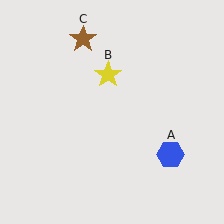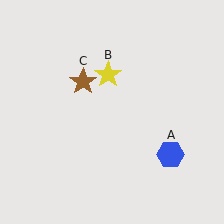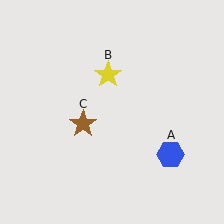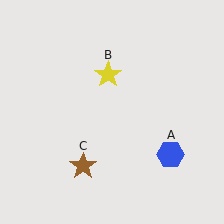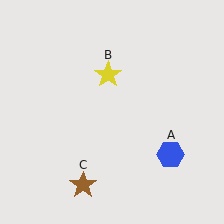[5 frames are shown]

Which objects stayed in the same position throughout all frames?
Blue hexagon (object A) and yellow star (object B) remained stationary.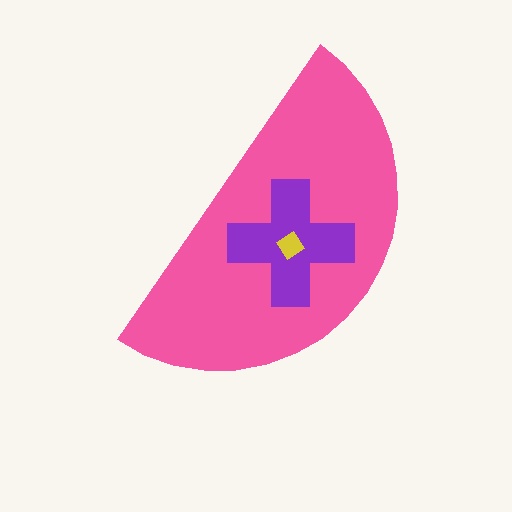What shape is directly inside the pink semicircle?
The purple cross.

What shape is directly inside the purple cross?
The yellow diamond.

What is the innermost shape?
The yellow diamond.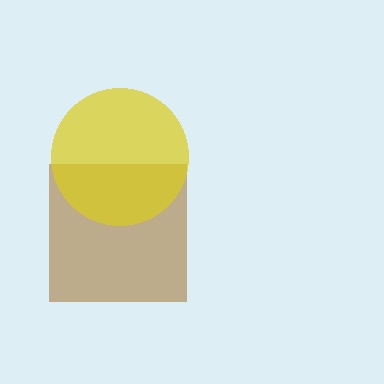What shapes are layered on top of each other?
The layered shapes are: a brown square, a yellow circle.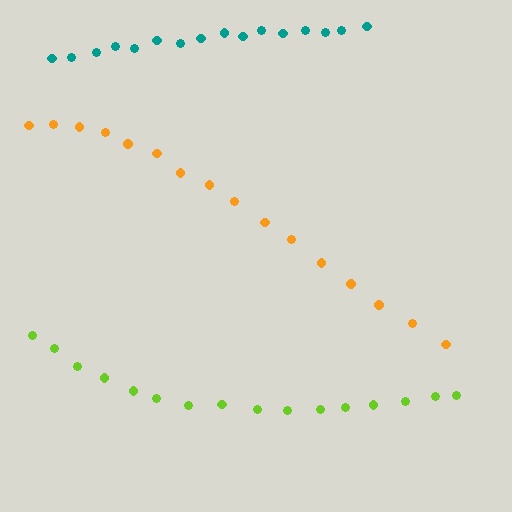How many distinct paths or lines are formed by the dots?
There are 3 distinct paths.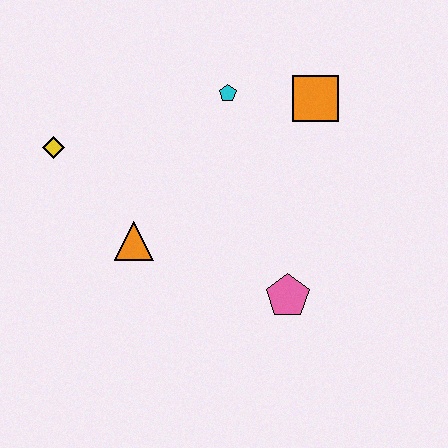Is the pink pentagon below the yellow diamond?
Yes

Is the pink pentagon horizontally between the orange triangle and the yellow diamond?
No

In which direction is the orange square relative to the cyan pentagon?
The orange square is to the right of the cyan pentagon.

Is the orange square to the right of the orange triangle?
Yes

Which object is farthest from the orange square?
The yellow diamond is farthest from the orange square.